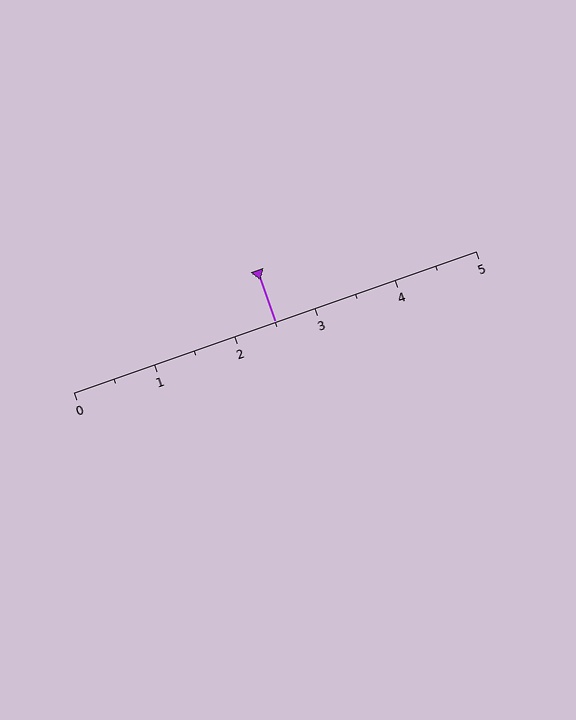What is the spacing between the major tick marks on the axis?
The major ticks are spaced 1 apart.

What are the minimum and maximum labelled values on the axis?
The axis runs from 0 to 5.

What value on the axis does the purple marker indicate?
The marker indicates approximately 2.5.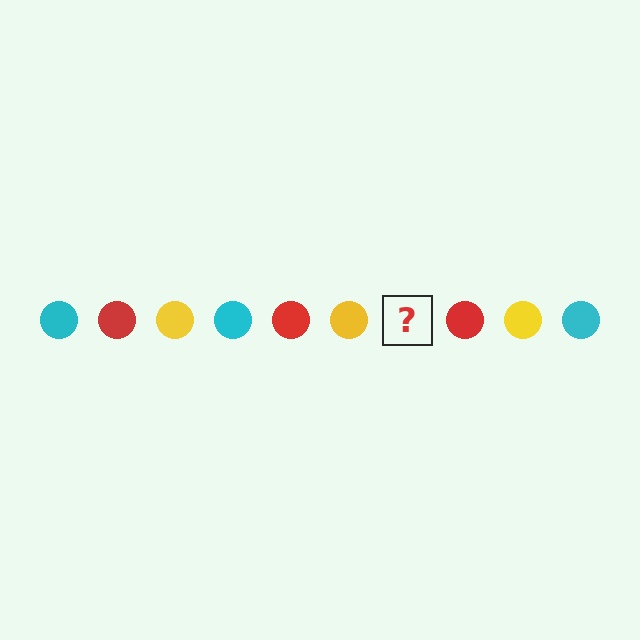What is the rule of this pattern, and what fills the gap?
The rule is that the pattern cycles through cyan, red, yellow circles. The gap should be filled with a cyan circle.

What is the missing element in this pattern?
The missing element is a cyan circle.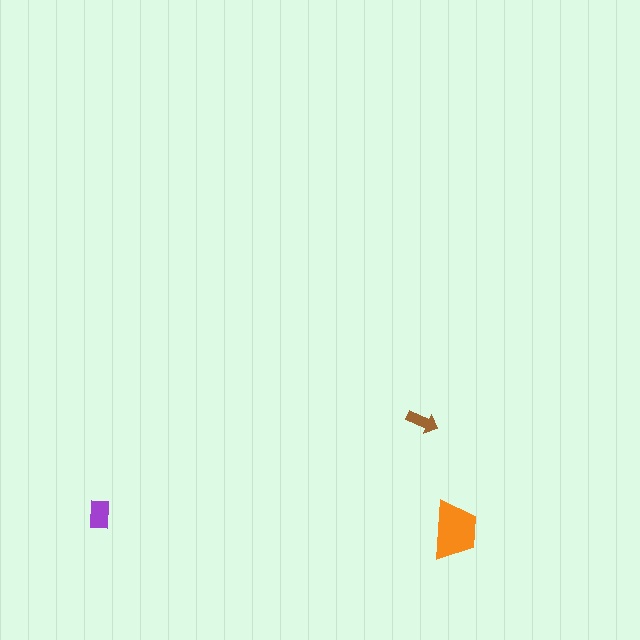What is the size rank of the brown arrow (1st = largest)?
3rd.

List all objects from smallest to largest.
The brown arrow, the purple rectangle, the orange trapezoid.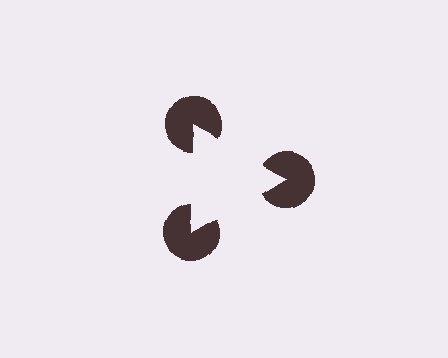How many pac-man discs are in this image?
There are 3 — one at each vertex of the illusory triangle.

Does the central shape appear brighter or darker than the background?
It typically appears slightly brighter than the background, even though no actual brightness change is drawn.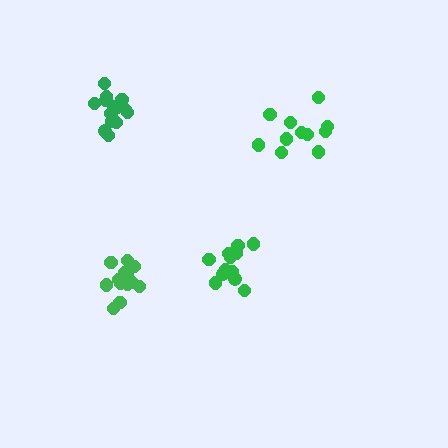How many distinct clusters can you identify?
There are 4 distinct clusters.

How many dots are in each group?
Group 1: 15 dots, Group 2: 14 dots, Group 3: 12 dots, Group 4: 13 dots (54 total).